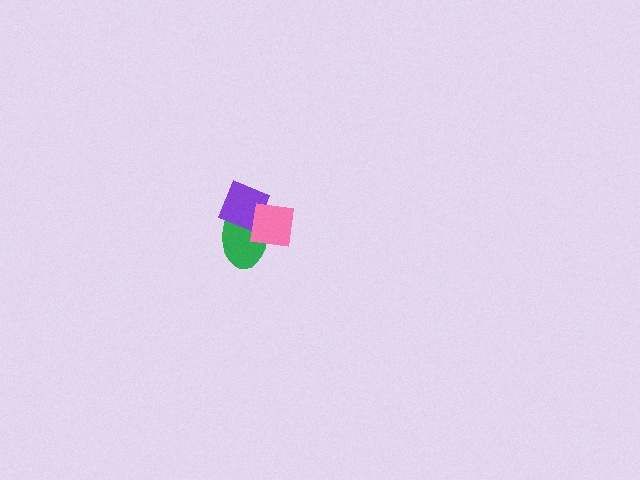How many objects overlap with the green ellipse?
2 objects overlap with the green ellipse.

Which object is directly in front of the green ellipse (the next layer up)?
The purple diamond is directly in front of the green ellipse.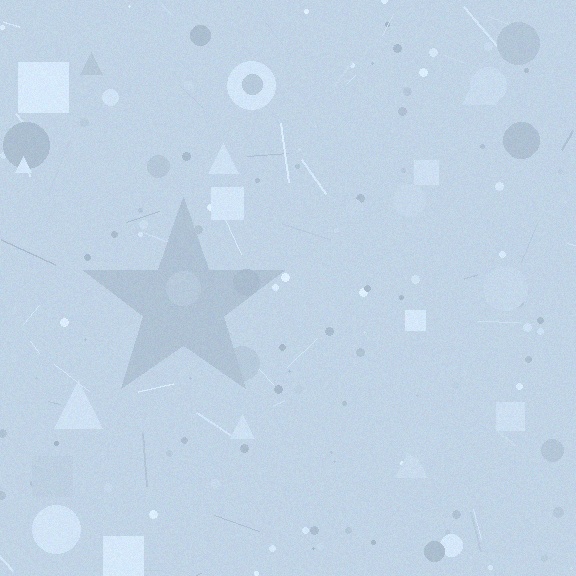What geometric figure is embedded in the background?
A star is embedded in the background.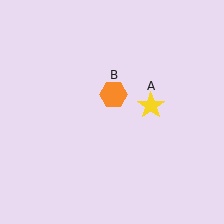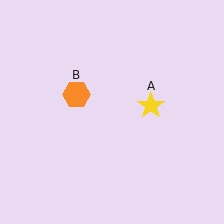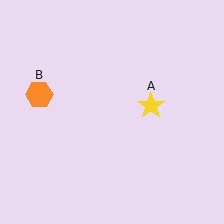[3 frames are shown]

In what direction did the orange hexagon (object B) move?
The orange hexagon (object B) moved left.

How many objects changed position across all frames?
1 object changed position: orange hexagon (object B).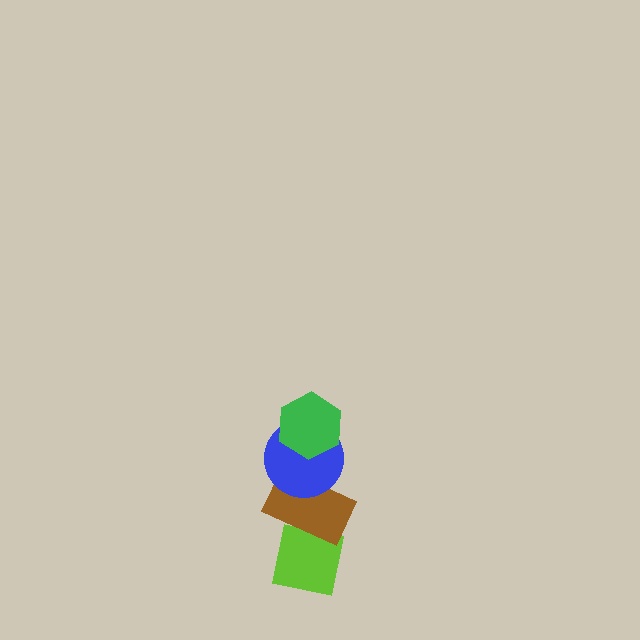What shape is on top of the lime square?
The brown rectangle is on top of the lime square.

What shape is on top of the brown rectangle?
The blue circle is on top of the brown rectangle.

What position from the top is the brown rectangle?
The brown rectangle is 3rd from the top.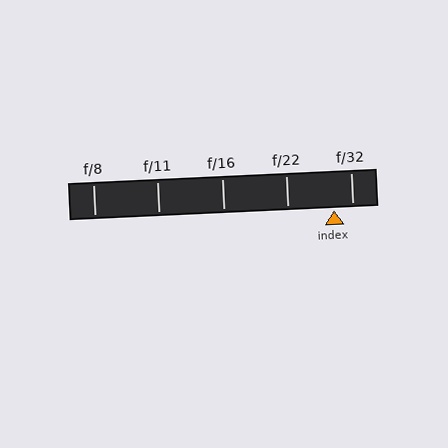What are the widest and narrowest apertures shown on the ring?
The widest aperture shown is f/8 and the narrowest is f/32.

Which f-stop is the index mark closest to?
The index mark is closest to f/32.